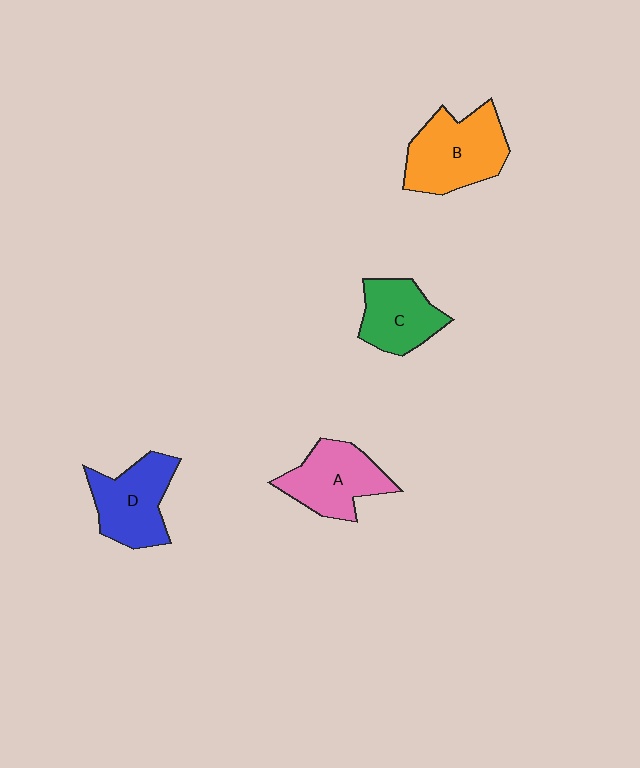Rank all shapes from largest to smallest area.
From largest to smallest: B (orange), D (blue), A (pink), C (green).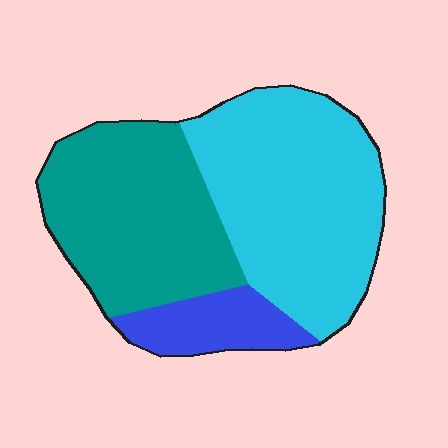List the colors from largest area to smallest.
From largest to smallest: cyan, teal, blue.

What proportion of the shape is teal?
Teal covers 39% of the shape.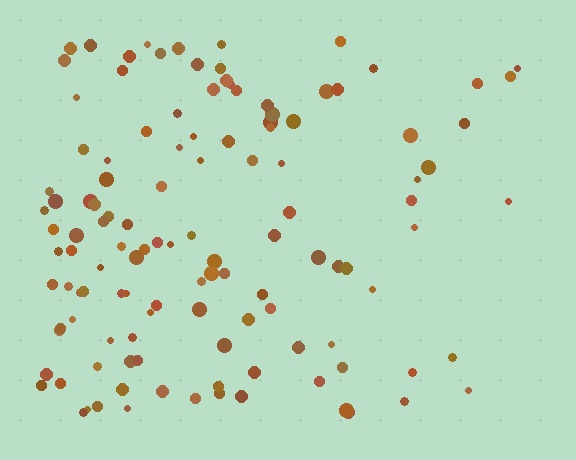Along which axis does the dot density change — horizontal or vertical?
Horizontal.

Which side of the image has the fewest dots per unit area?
The right.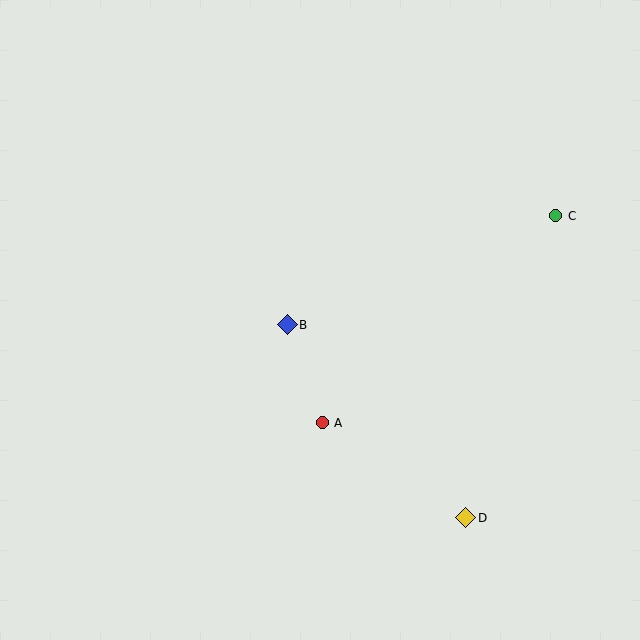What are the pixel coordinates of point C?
Point C is at (556, 216).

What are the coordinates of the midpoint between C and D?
The midpoint between C and D is at (511, 367).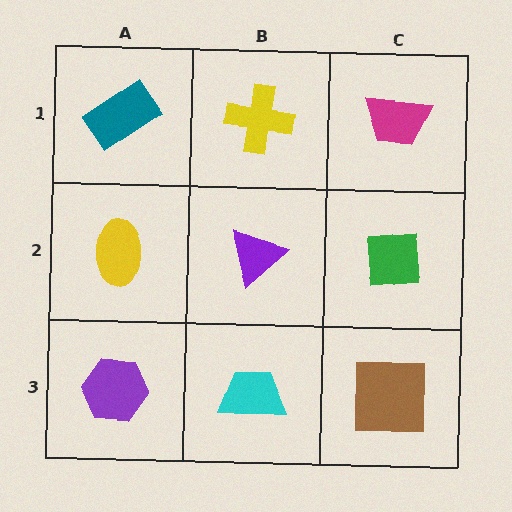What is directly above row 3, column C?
A green square.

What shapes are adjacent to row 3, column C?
A green square (row 2, column C), a cyan trapezoid (row 3, column B).